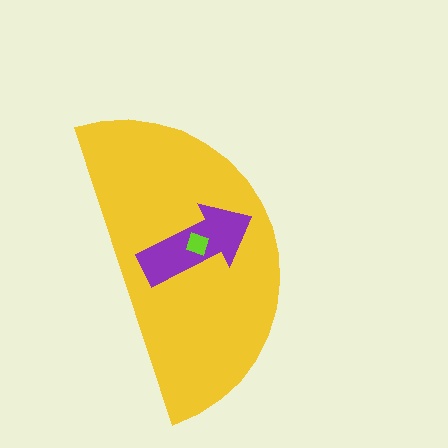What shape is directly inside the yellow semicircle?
The purple arrow.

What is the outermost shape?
The yellow semicircle.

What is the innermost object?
The lime square.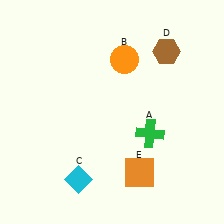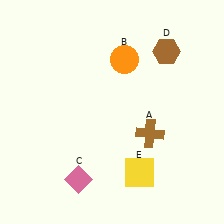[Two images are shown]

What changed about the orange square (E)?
In Image 1, E is orange. In Image 2, it changed to yellow.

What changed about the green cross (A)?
In Image 1, A is green. In Image 2, it changed to brown.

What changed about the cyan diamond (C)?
In Image 1, C is cyan. In Image 2, it changed to pink.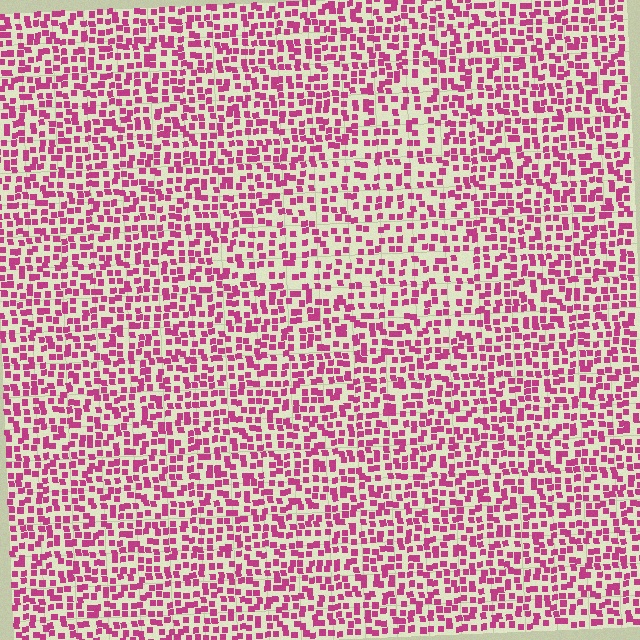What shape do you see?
I see a triangle.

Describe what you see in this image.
The image contains small magenta elements arranged at two different densities. A triangle-shaped region is visible where the elements are less densely packed than the surrounding area.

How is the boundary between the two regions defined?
The boundary is defined by a change in element density (approximately 1.4x ratio). All elements are the same color, size, and shape.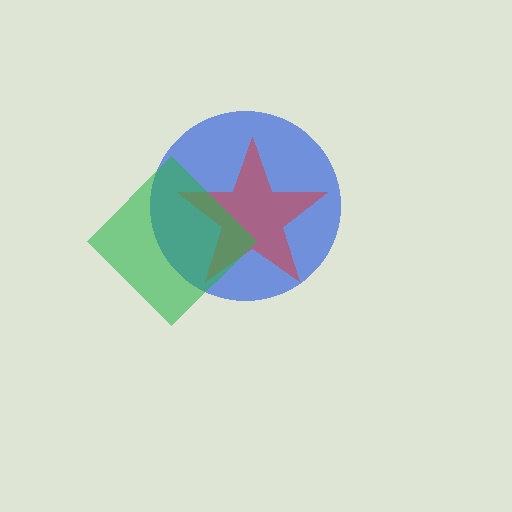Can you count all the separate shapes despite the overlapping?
Yes, there are 3 separate shapes.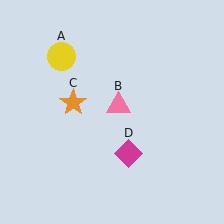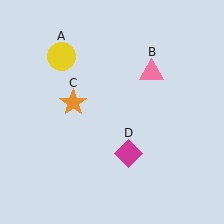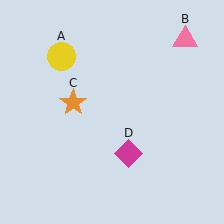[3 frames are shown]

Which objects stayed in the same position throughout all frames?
Yellow circle (object A) and orange star (object C) and magenta diamond (object D) remained stationary.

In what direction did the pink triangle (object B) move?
The pink triangle (object B) moved up and to the right.